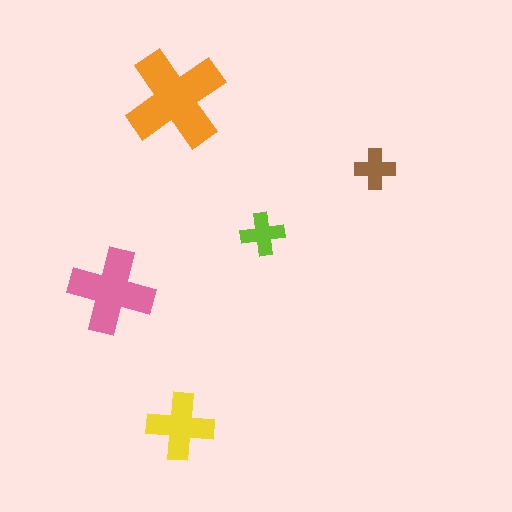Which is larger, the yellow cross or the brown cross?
The yellow one.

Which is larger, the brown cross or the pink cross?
The pink one.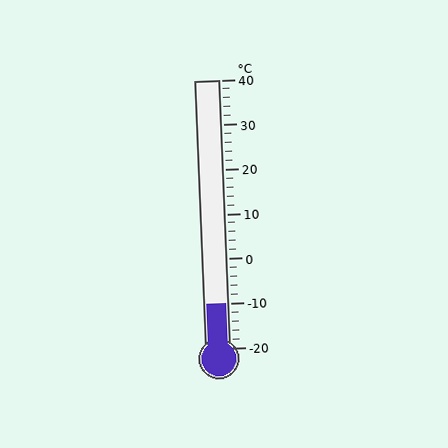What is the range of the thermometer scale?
The thermometer scale ranges from -20°C to 40°C.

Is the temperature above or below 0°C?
The temperature is below 0°C.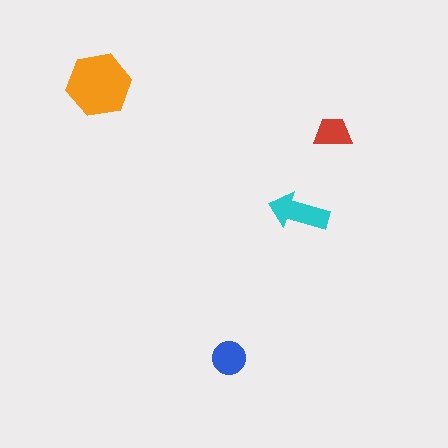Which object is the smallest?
The red trapezoid.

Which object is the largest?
The orange hexagon.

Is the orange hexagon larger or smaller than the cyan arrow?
Larger.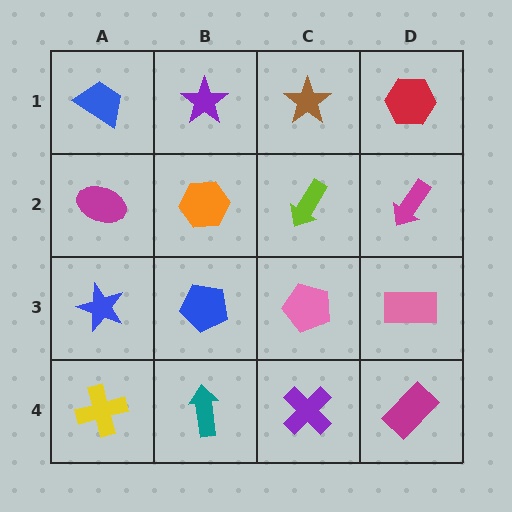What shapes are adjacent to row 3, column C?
A lime arrow (row 2, column C), a purple cross (row 4, column C), a blue pentagon (row 3, column B), a pink rectangle (row 3, column D).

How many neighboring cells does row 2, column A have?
3.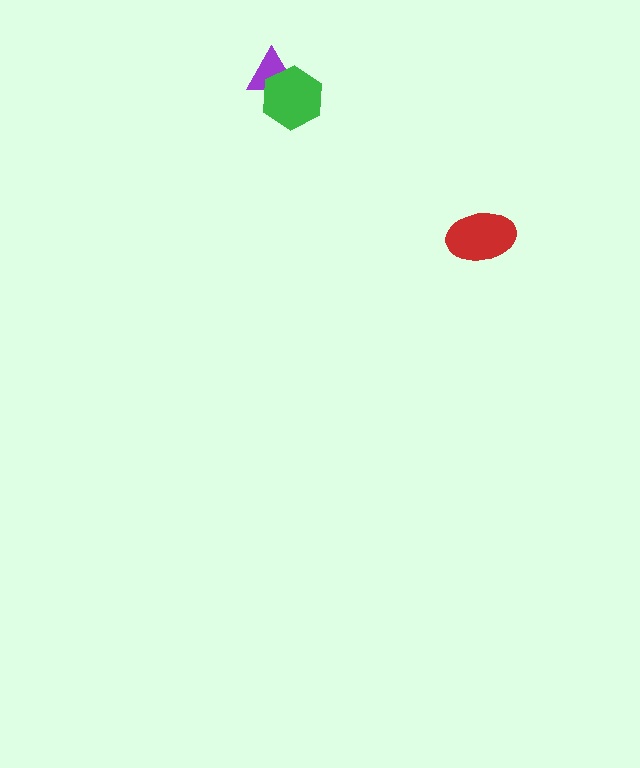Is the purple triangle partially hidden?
Yes, it is partially covered by another shape.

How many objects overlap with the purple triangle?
1 object overlaps with the purple triangle.